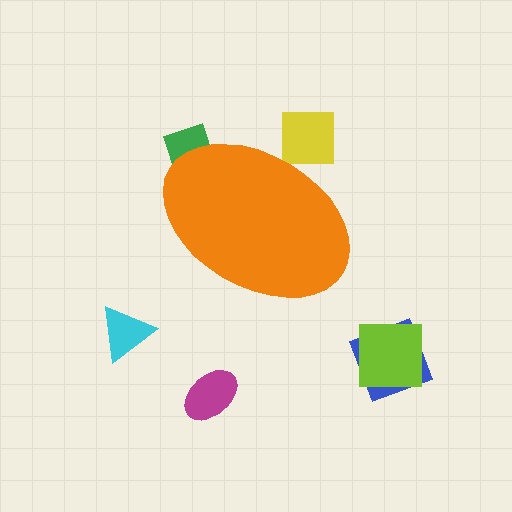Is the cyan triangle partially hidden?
No, the cyan triangle is fully visible.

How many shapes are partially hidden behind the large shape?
2 shapes are partially hidden.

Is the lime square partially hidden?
No, the lime square is fully visible.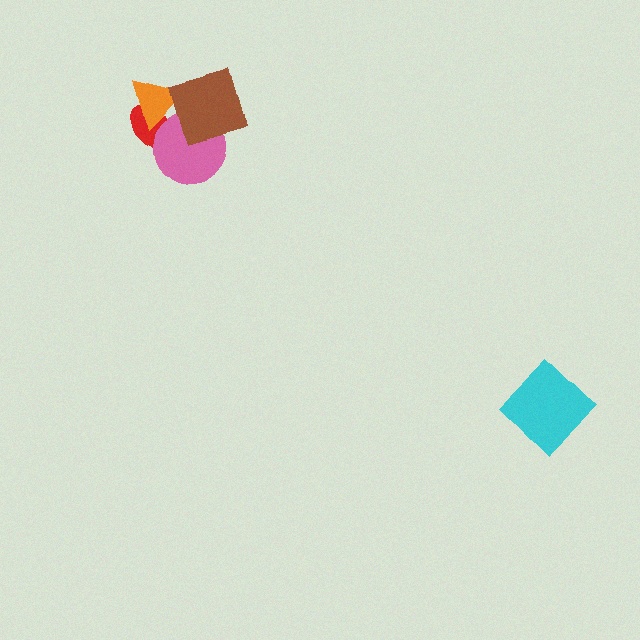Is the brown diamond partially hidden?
No, no other shape covers it.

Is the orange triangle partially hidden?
Yes, it is partially covered by another shape.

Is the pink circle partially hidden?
Yes, it is partially covered by another shape.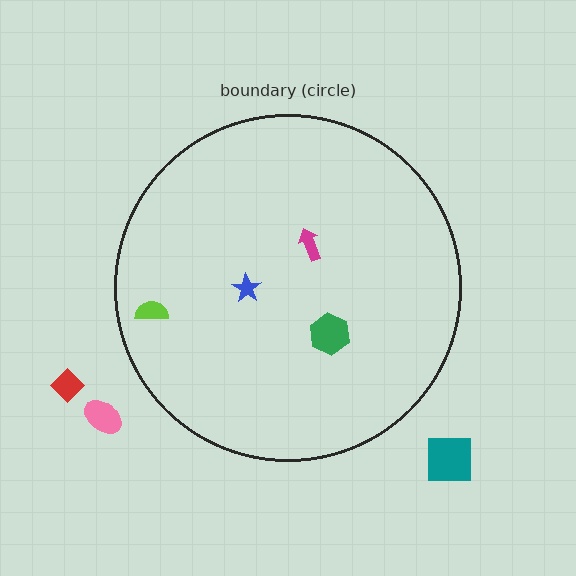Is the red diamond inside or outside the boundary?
Outside.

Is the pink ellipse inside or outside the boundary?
Outside.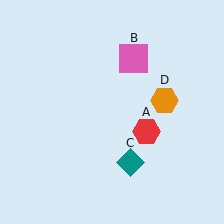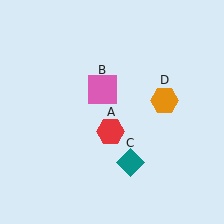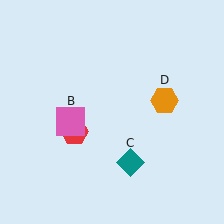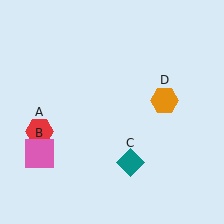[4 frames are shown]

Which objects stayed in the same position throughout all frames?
Teal diamond (object C) and orange hexagon (object D) remained stationary.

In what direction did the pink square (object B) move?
The pink square (object B) moved down and to the left.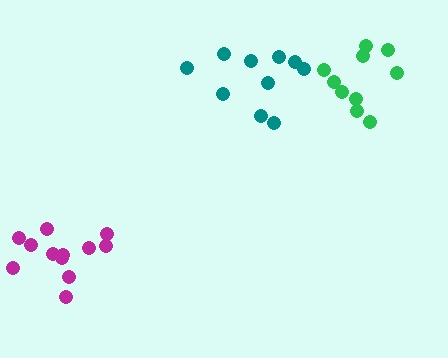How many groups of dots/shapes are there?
There are 3 groups.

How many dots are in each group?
Group 1: 10 dots, Group 2: 10 dots, Group 3: 12 dots (32 total).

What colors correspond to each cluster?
The clusters are colored: green, teal, magenta.